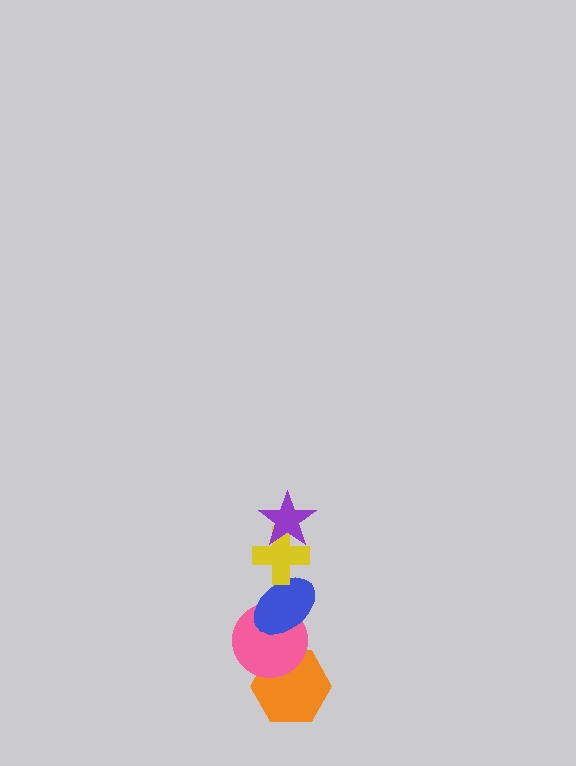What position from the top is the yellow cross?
The yellow cross is 2nd from the top.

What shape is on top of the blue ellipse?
The yellow cross is on top of the blue ellipse.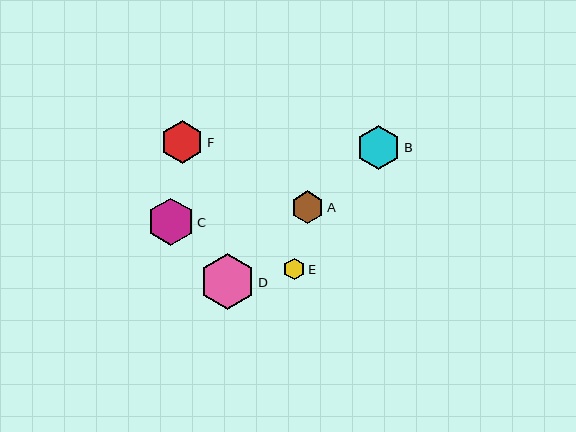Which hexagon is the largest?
Hexagon D is the largest with a size of approximately 56 pixels.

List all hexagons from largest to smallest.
From largest to smallest: D, C, B, F, A, E.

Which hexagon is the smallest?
Hexagon E is the smallest with a size of approximately 21 pixels.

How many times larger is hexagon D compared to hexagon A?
Hexagon D is approximately 1.7 times the size of hexagon A.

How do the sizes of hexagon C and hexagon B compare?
Hexagon C and hexagon B are approximately the same size.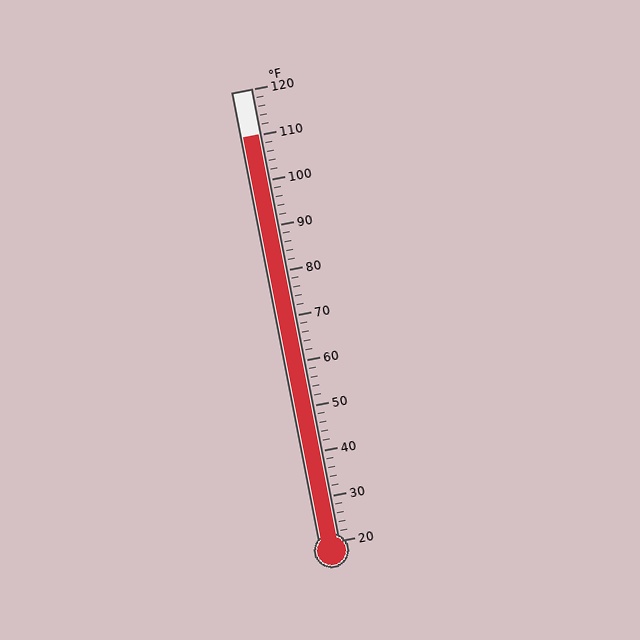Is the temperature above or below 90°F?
The temperature is above 90°F.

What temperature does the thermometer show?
The thermometer shows approximately 110°F.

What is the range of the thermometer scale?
The thermometer scale ranges from 20°F to 120°F.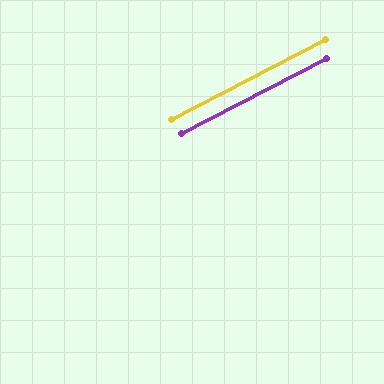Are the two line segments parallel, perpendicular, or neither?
Parallel — their directions differ by only 0.1°.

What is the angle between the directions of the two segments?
Approximately 0 degrees.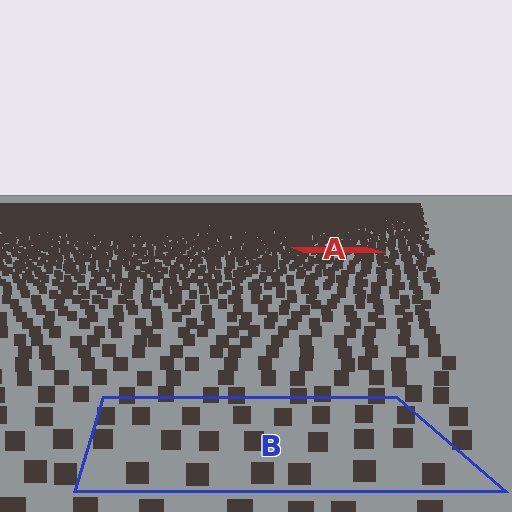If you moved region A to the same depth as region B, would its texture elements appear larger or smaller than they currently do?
They would appear larger. At a closer depth, the same texture elements are projected at a bigger on-screen size.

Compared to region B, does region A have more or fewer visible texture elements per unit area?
Region A has more texture elements per unit area — they are packed more densely because it is farther away.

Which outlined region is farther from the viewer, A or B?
Region A is farther from the viewer — the texture elements inside it appear smaller and more densely packed.